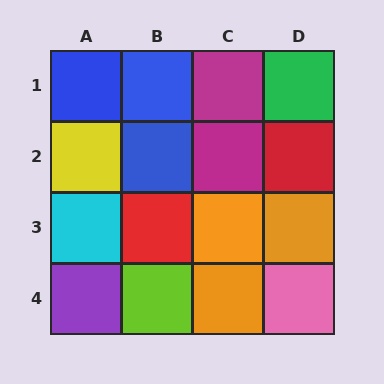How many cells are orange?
3 cells are orange.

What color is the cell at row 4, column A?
Purple.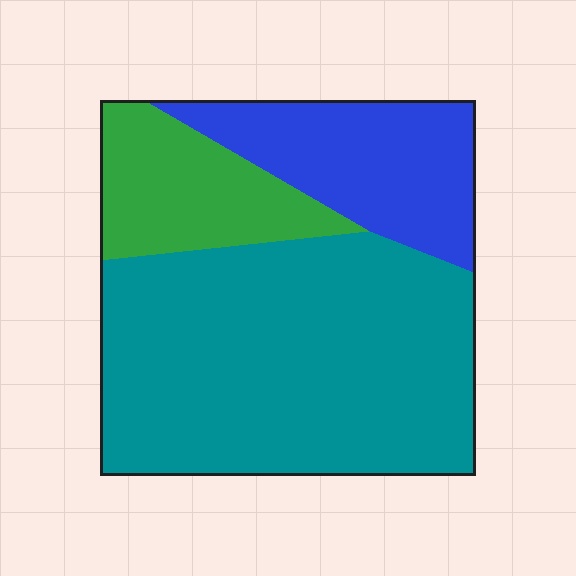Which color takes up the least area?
Green, at roughly 15%.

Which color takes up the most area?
Teal, at roughly 60%.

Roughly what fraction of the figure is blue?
Blue covers roughly 20% of the figure.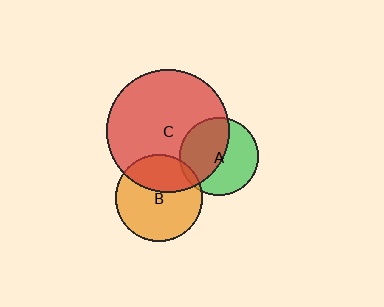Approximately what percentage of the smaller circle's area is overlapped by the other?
Approximately 5%.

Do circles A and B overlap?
Yes.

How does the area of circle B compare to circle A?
Approximately 1.2 times.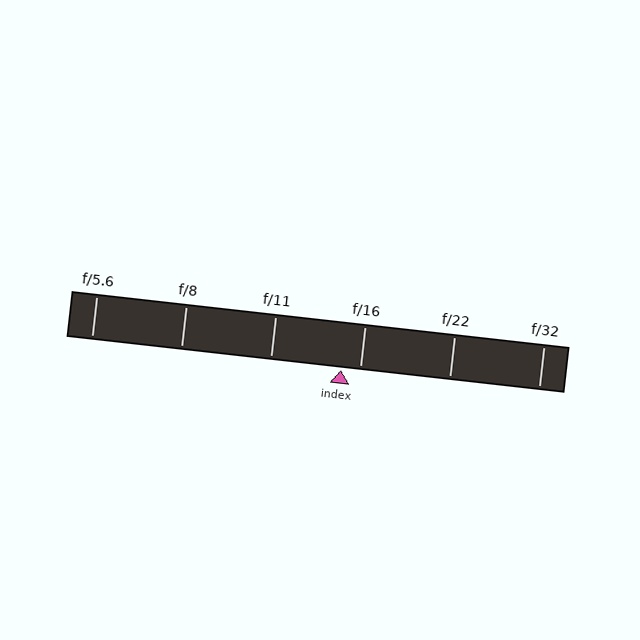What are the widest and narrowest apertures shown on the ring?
The widest aperture shown is f/5.6 and the narrowest is f/32.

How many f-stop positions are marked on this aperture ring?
There are 6 f-stop positions marked.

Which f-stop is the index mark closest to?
The index mark is closest to f/16.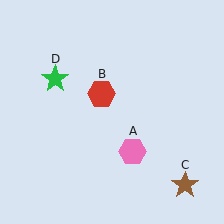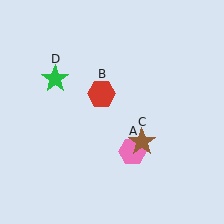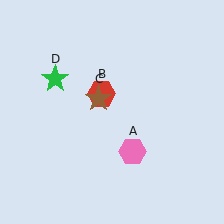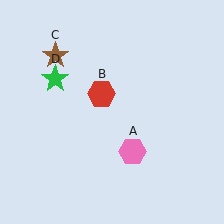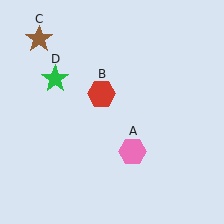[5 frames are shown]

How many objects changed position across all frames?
1 object changed position: brown star (object C).